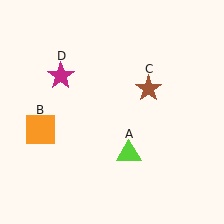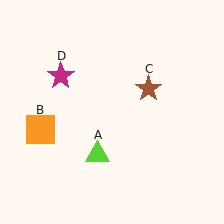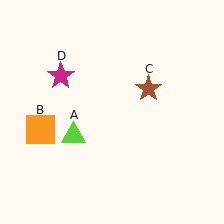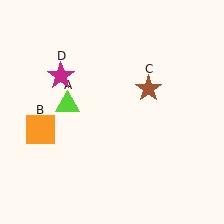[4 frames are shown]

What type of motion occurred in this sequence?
The lime triangle (object A) rotated clockwise around the center of the scene.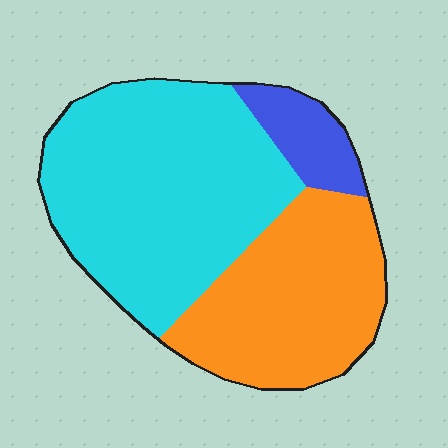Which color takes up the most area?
Cyan, at roughly 55%.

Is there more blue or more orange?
Orange.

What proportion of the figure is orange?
Orange takes up about three eighths (3/8) of the figure.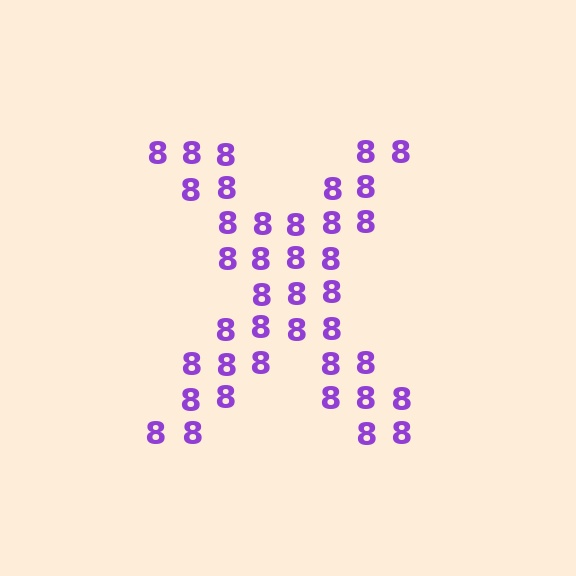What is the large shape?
The large shape is the letter X.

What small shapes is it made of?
It is made of small digit 8's.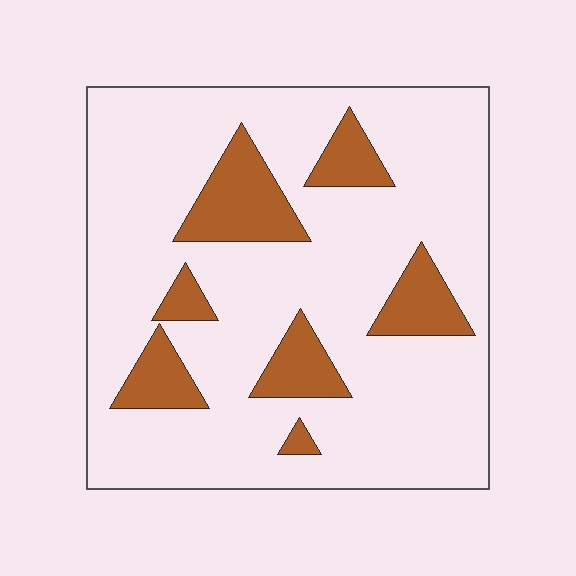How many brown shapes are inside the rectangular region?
7.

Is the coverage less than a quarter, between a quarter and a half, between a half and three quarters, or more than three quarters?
Less than a quarter.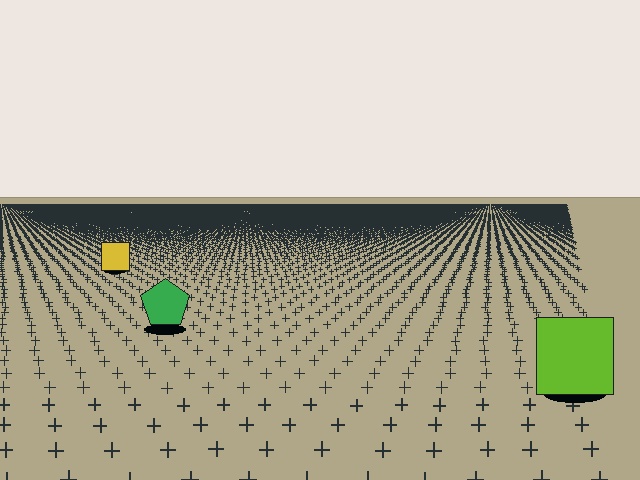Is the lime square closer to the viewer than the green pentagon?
Yes. The lime square is closer — you can tell from the texture gradient: the ground texture is coarser near it.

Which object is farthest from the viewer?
The yellow square is farthest from the viewer. It appears smaller and the ground texture around it is denser.